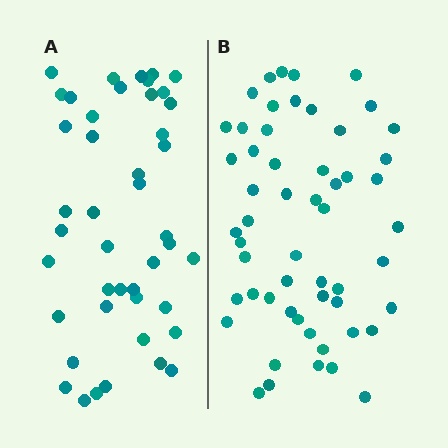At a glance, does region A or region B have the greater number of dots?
Region B (the right region) has more dots.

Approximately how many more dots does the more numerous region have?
Region B has roughly 12 or so more dots than region A.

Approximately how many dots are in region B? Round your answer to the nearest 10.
About 60 dots. (The exact count is 55, which rounds to 60.)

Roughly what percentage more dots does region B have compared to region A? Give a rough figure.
About 25% more.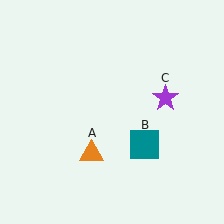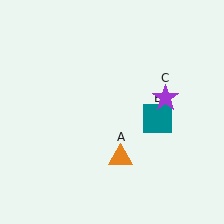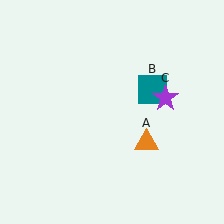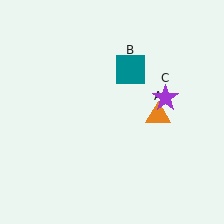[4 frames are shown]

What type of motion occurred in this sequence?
The orange triangle (object A), teal square (object B) rotated counterclockwise around the center of the scene.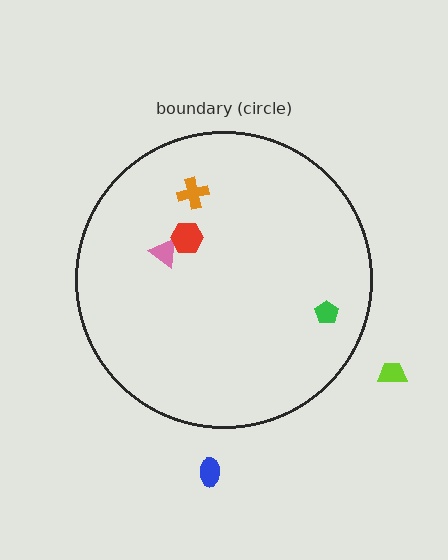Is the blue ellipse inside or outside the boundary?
Outside.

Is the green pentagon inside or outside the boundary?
Inside.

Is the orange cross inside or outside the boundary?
Inside.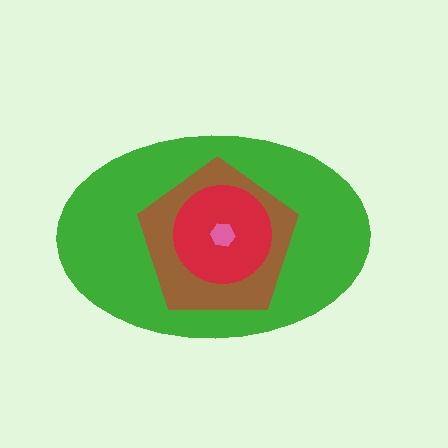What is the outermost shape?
The green ellipse.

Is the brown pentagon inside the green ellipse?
Yes.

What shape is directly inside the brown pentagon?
The red circle.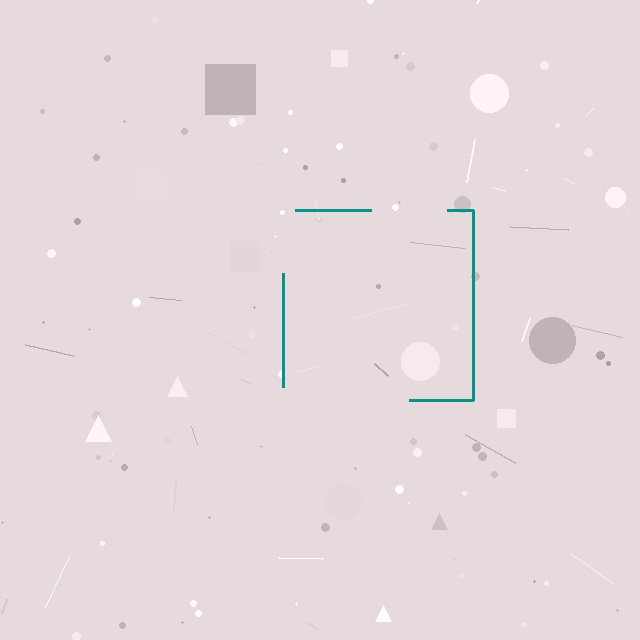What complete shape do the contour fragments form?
The contour fragments form a square.